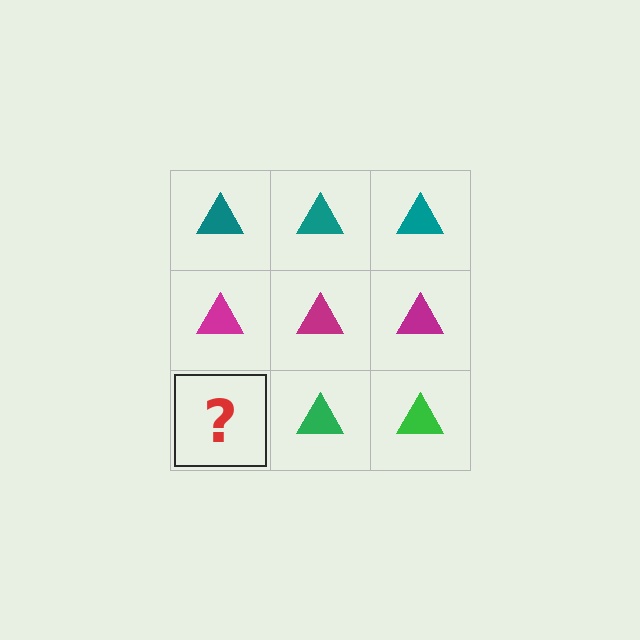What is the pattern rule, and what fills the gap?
The rule is that each row has a consistent color. The gap should be filled with a green triangle.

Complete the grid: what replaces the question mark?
The question mark should be replaced with a green triangle.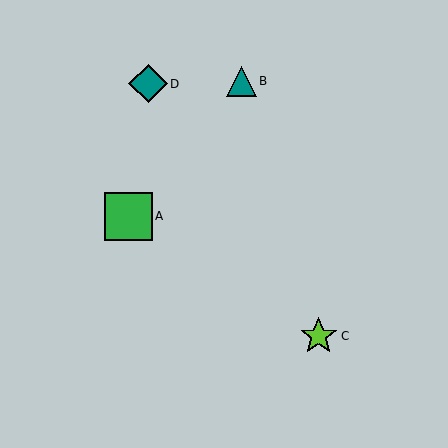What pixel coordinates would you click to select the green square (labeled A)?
Click at (129, 216) to select the green square A.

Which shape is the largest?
The green square (labeled A) is the largest.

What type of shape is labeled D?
Shape D is a teal diamond.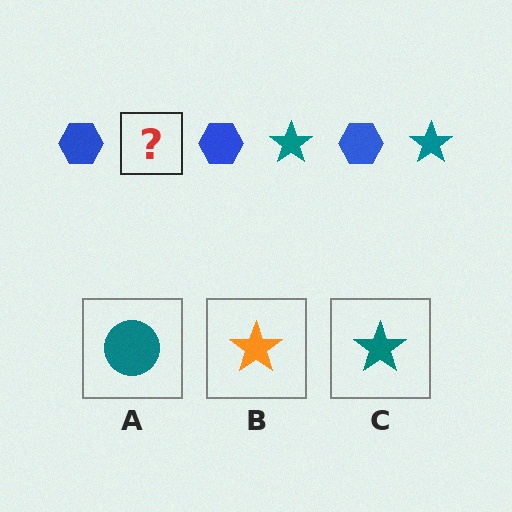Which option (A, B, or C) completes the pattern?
C.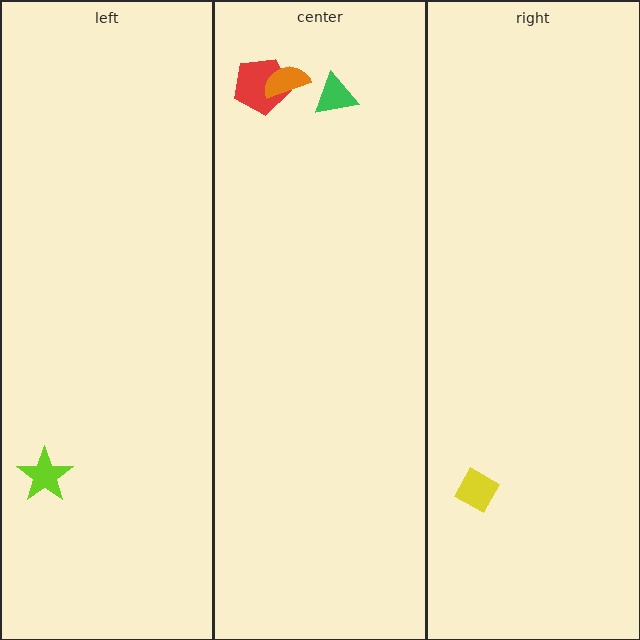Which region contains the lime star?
The left region.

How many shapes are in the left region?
1.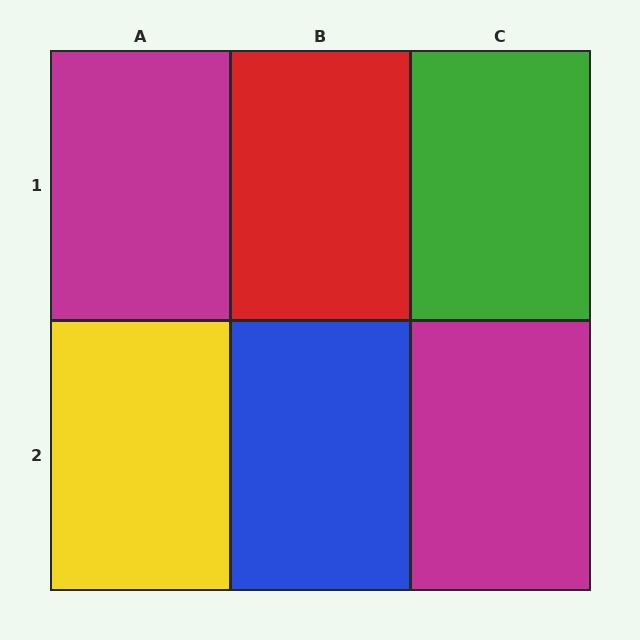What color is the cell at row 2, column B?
Blue.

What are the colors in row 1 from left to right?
Magenta, red, green.